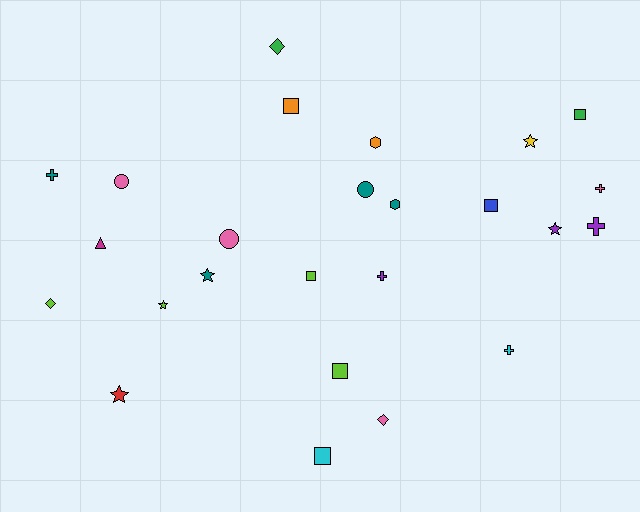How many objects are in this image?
There are 25 objects.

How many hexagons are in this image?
There are 2 hexagons.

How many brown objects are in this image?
There are no brown objects.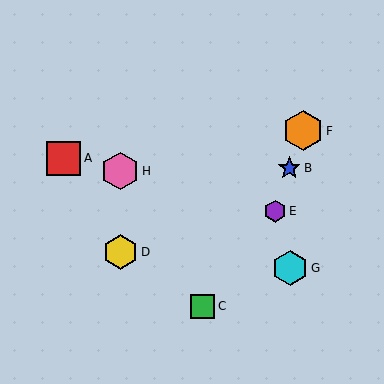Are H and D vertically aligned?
Yes, both are at x≈120.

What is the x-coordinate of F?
Object F is at x≈303.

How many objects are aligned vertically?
2 objects (D, H) are aligned vertically.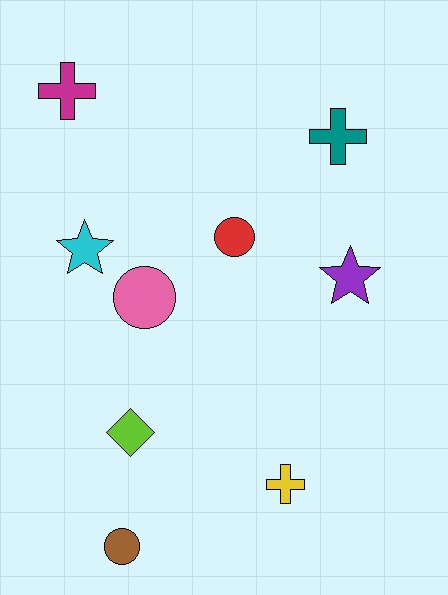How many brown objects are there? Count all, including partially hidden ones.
There is 1 brown object.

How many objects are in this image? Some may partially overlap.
There are 9 objects.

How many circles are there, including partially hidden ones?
There are 3 circles.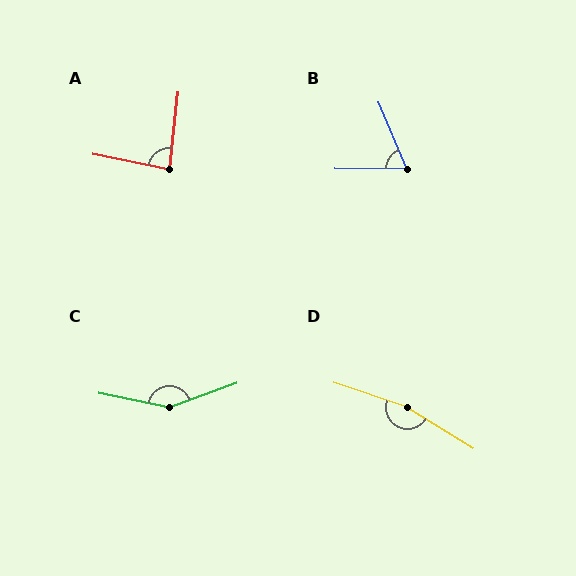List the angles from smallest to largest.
B (67°), A (85°), C (148°), D (167°).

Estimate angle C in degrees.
Approximately 148 degrees.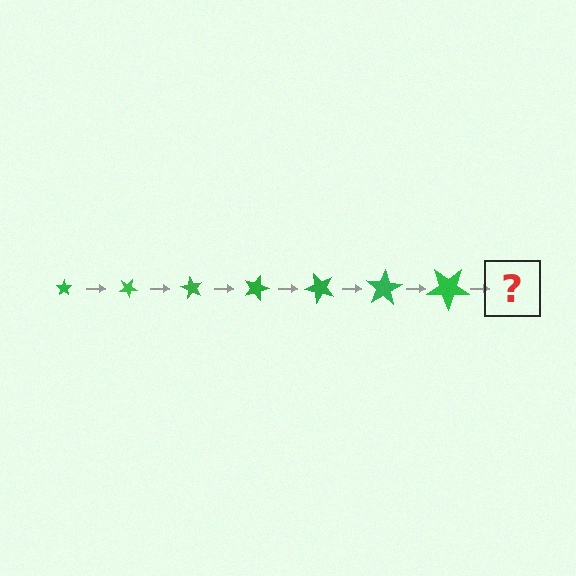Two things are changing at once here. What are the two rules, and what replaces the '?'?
The two rules are that the star grows larger each step and it rotates 30 degrees each step. The '?' should be a star, larger than the previous one and rotated 210 degrees from the start.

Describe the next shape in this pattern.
It should be a star, larger than the previous one and rotated 210 degrees from the start.